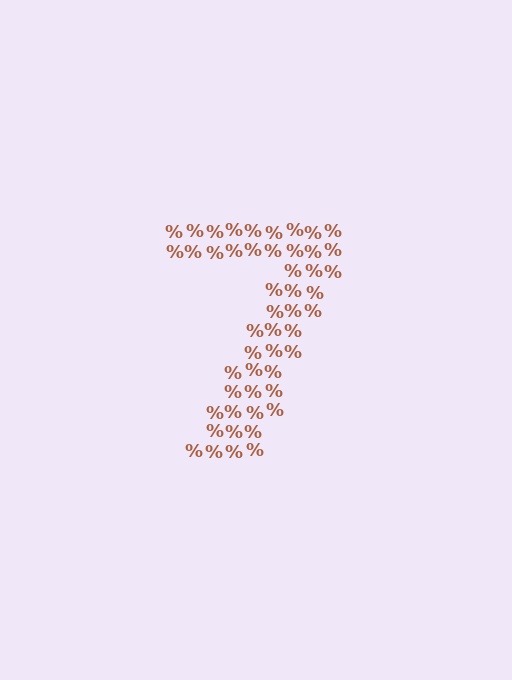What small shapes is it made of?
It is made of small percent signs.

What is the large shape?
The large shape is the digit 7.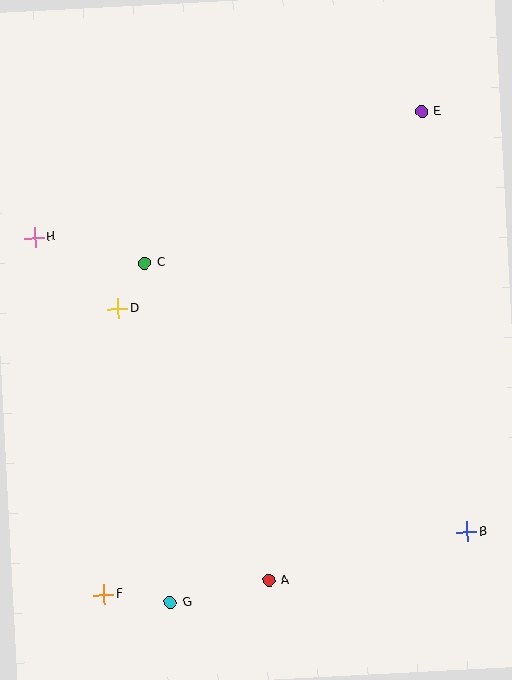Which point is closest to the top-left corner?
Point H is closest to the top-left corner.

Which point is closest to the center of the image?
Point C at (145, 263) is closest to the center.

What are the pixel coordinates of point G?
Point G is at (170, 602).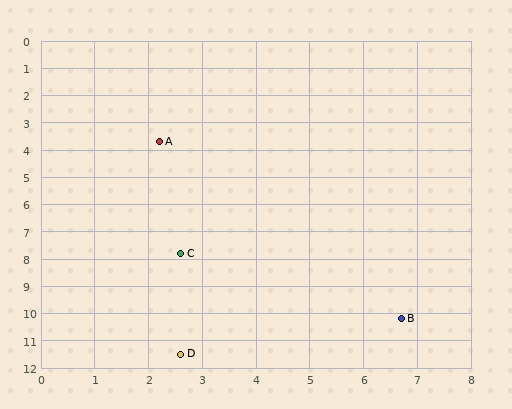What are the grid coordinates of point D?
Point D is at approximately (2.6, 11.5).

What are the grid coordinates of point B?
Point B is at approximately (6.7, 10.2).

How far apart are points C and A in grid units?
Points C and A are about 4.1 grid units apart.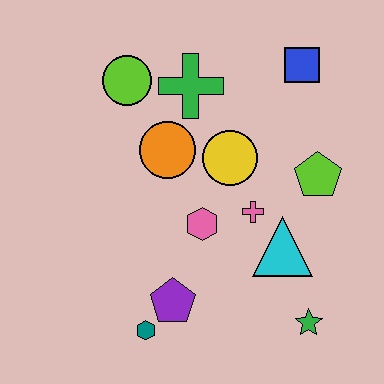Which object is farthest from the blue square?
The teal hexagon is farthest from the blue square.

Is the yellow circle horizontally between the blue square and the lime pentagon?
No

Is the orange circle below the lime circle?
Yes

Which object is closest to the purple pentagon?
The teal hexagon is closest to the purple pentagon.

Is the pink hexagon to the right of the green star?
No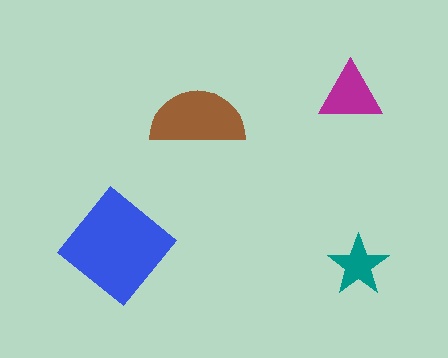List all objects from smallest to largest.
The teal star, the magenta triangle, the brown semicircle, the blue diamond.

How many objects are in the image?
There are 4 objects in the image.